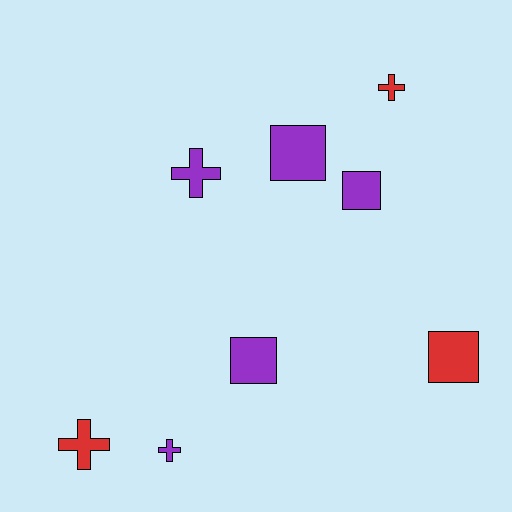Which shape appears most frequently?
Square, with 4 objects.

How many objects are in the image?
There are 8 objects.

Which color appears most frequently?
Purple, with 5 objects.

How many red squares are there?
There is 1 red square.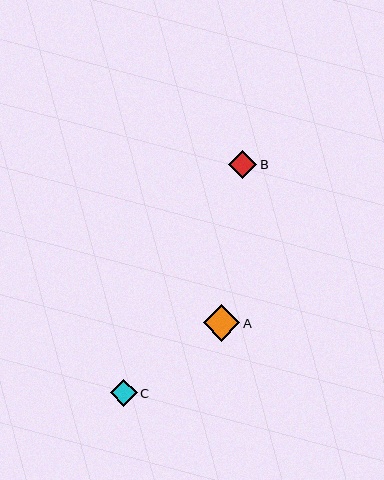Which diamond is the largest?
Diamond A is the largest with a size of approximately 37 pixels.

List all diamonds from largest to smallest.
From largest to smallest: A, B, C.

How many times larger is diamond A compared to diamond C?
Diamond A is approximately 1.4 times the size of diamond C.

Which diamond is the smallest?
Diamond C is the smallest with a size of approximately 27 pixels.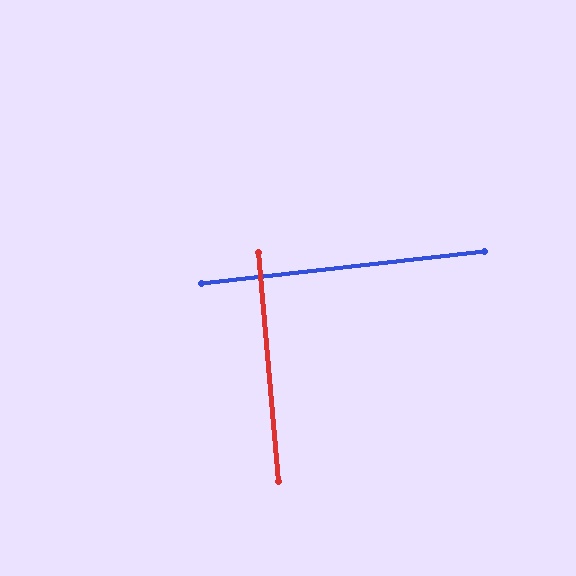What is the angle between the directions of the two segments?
Approximately 88 degrees.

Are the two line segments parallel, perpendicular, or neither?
Perpendicular — they meet at approximately 88°.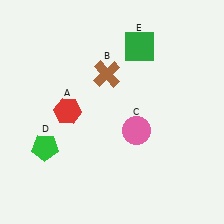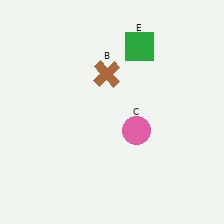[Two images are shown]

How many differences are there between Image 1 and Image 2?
There are 2 differences between the two images.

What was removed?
The red hexagon (A), the green pentagon (D) were removed in Image 2.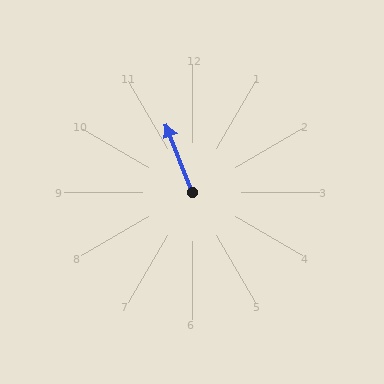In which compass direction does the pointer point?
North.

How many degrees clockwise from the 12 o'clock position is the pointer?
Approximately 339 degrees.